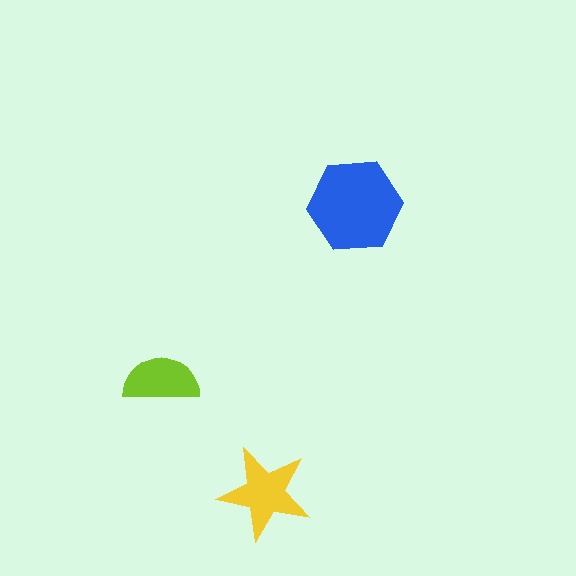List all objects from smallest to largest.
The lime semicircle, the yellow star, the blue hexagon.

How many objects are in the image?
There are 3 objects in the image.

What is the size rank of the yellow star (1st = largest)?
2nd.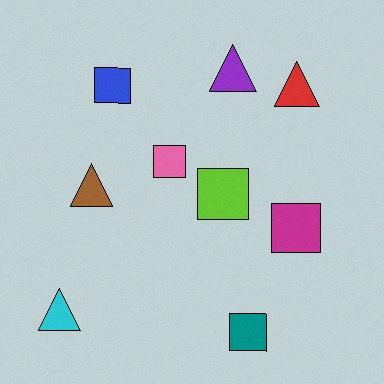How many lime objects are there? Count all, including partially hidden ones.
There is 1 lime object.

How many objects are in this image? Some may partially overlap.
There are 9 objects.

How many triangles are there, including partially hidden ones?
There are 4 triangles.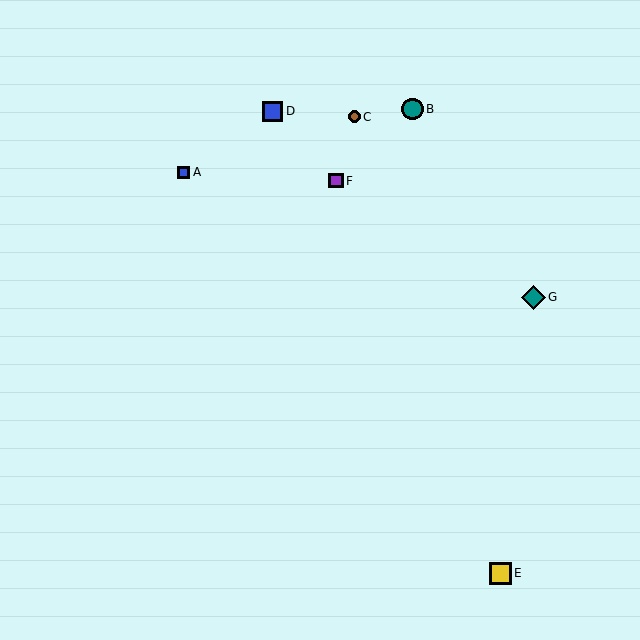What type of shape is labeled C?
Shape C is a brown circle.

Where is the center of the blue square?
The center of the blue square is at (272, 111).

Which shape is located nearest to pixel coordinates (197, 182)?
The blue square (labeled A) at (184, 172) is nearest to that location.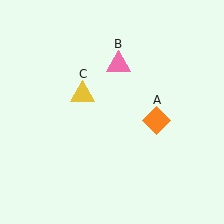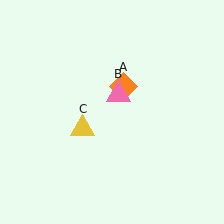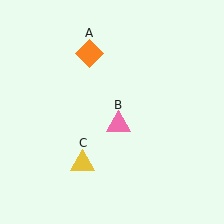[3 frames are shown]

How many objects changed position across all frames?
3 objects changed position: orange diamond (object A), pink triangle (object B), yellow triangle (object C).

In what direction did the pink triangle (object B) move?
The pink triangle (object B) moved down.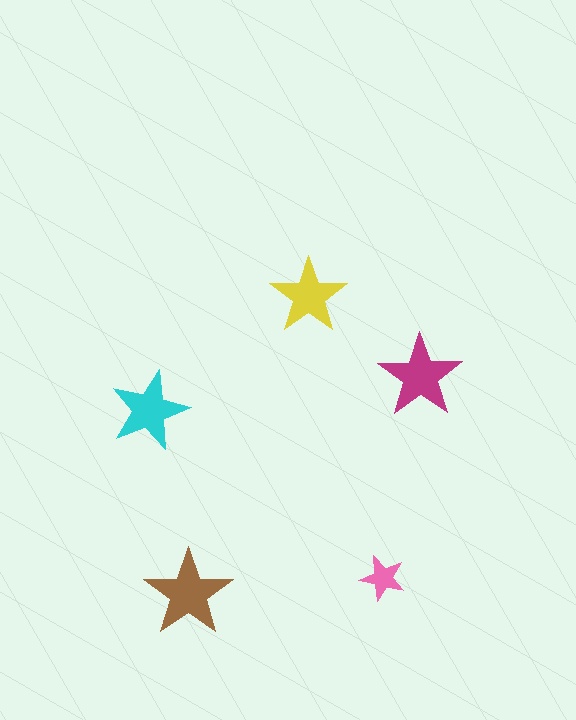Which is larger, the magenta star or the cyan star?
The magenta one.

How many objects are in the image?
There are 5 objects in the image.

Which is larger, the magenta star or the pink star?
The magenta one.